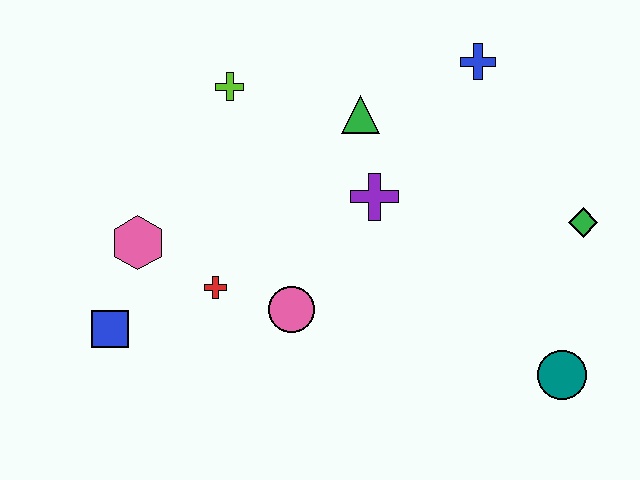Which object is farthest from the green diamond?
The blue square is farthest from the green diamond.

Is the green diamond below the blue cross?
Yes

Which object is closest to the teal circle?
The green diamond is closest to the teal circle.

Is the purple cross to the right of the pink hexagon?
Yes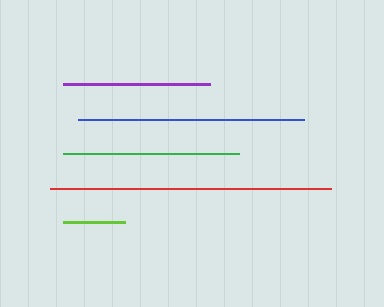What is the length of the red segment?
The red segment is approximately 281 pixels long.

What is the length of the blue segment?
The blue segment is approximately 226 pixels long.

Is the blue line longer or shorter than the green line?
The blue line is longer than the green line.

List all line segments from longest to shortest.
From longest to shortest: red, blue, green, purple, lime.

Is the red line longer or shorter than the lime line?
The red line is longer than the lime line.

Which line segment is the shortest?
The lime line is the shortest at approximately 62 pixels.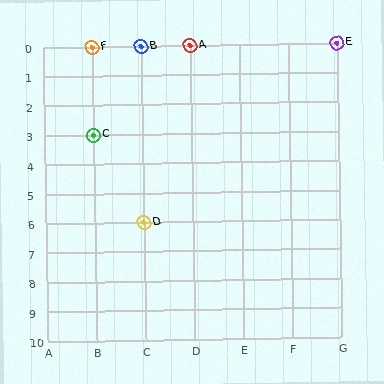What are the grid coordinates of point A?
Point A is at grid coordinates (D, 0).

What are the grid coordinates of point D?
Point D is at grid coordinates (C, 6).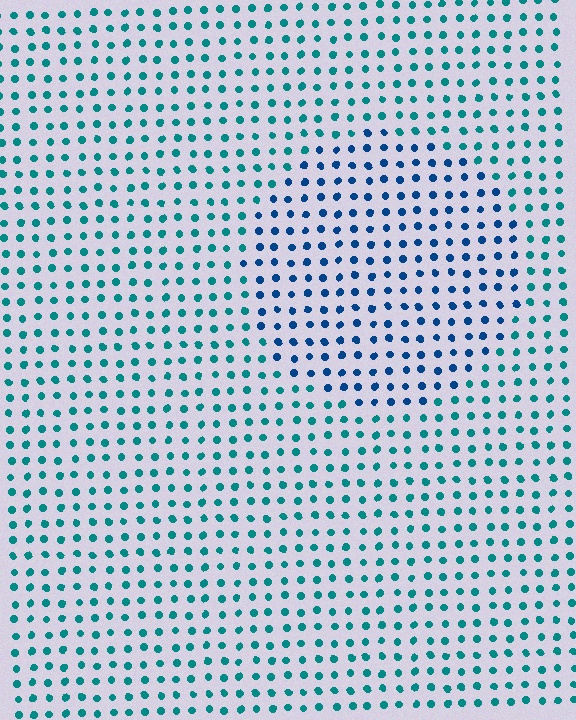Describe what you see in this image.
The image is filled with small teal elements in a uniform arrangement. A circle-shaped region is visible where the elements are tinted to a slightly different hue, forming a subtle color boundary.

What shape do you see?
I see a circle.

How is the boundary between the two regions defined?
The boundary is defined purely by a slight shift in hue (about 33 degrees). Spacing, size, and orientation are identical on both sides.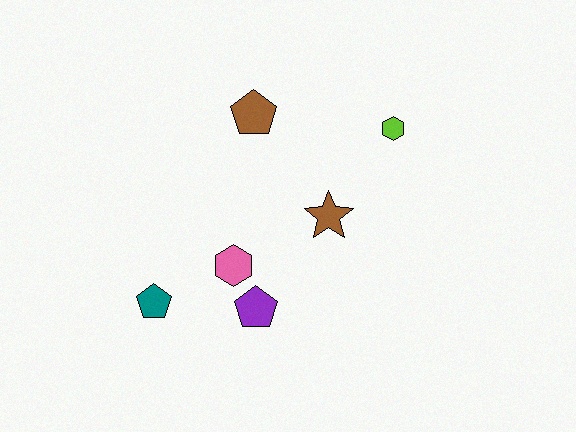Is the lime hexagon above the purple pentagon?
Yes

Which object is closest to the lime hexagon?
The brown star is closest to the lime hexagon.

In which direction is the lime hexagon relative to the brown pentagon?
The lime hexagon is to the right of the brown pentagon.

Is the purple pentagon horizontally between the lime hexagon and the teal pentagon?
Yes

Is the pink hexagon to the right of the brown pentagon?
No